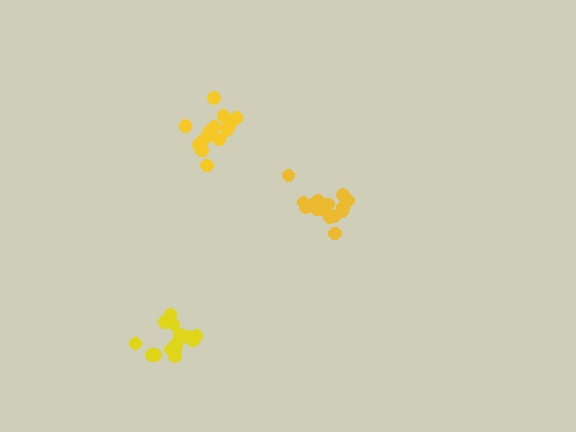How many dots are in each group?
Group 1: 16 dots, Group 2: 14 dots, Group 3: 16 dots (46 total).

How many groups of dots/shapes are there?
There are 3 groups.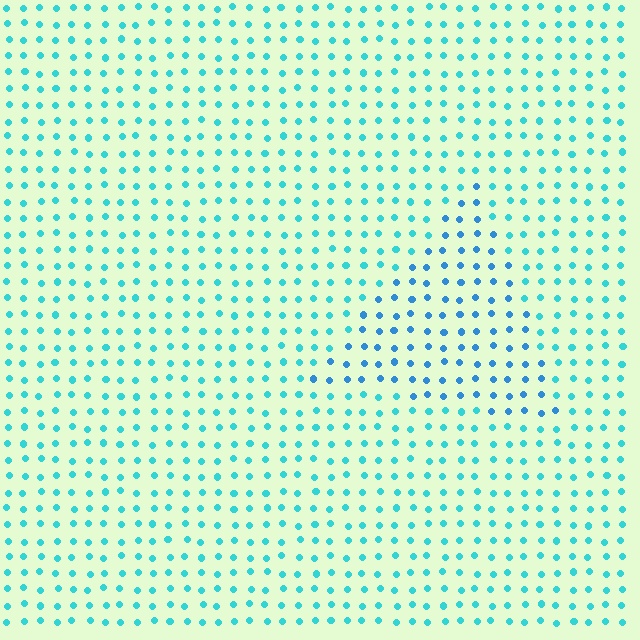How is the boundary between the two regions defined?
The boundary is defined purely by a slight shift in hue (about 27 degrees). Spacing, size, and orientation are identical on both sides.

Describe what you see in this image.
The image is filled with small cyan elements in a uniform arrangement. A triangle-shaped region is visible where the elements are tinted to a slightly different hue, forming a subtle color boundary.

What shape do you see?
I see a triangle.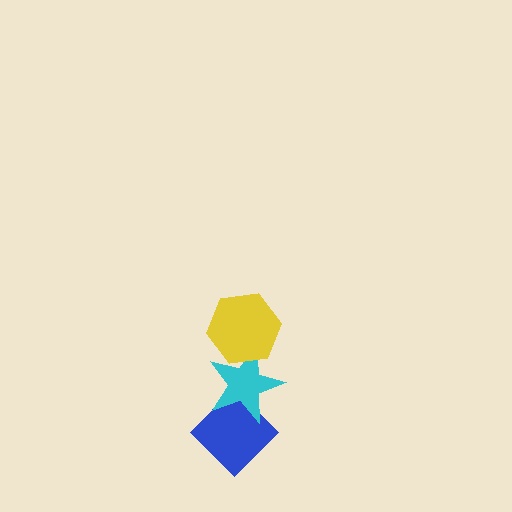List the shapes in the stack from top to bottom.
From top to bottom: the yellow hexagon, the cyan star, the blue diamond.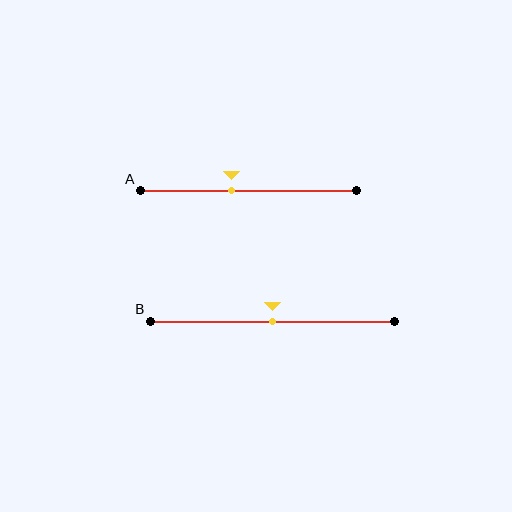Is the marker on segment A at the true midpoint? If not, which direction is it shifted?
No, the marker on segment A is shifted to the left by about 8% of the segment length.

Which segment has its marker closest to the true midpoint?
Segment B has its marker closest to the true midpoint.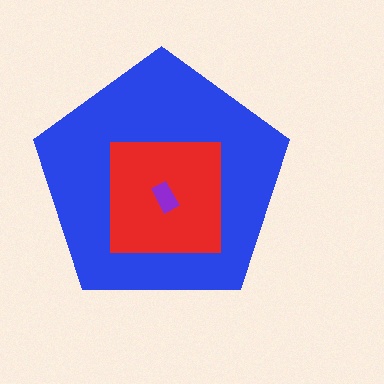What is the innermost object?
The purple rectangle.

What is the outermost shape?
The blue pentagon.